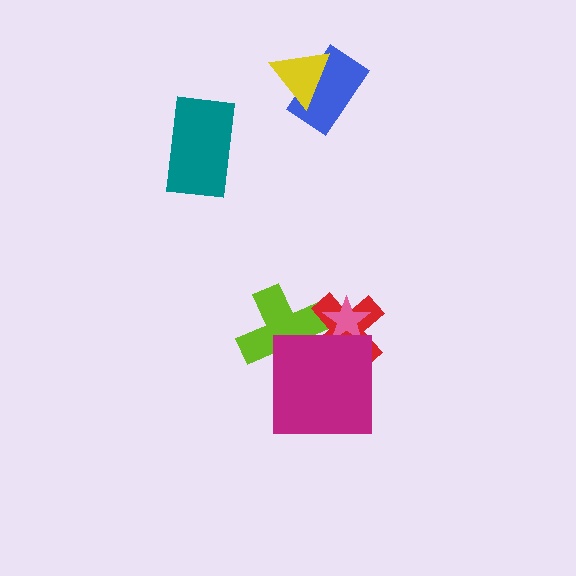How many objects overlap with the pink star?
2 objects overlap with the pink star.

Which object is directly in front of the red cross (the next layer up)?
The pink star is directly in front of the red cross.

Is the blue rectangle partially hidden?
Yes, it is partially covered by another shape.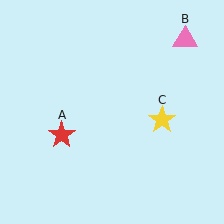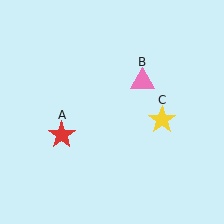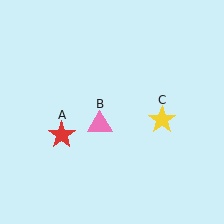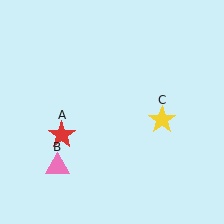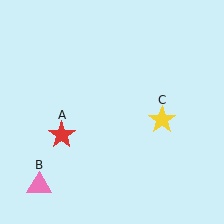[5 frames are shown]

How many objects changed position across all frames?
1 object changed position: pink triangle (object B).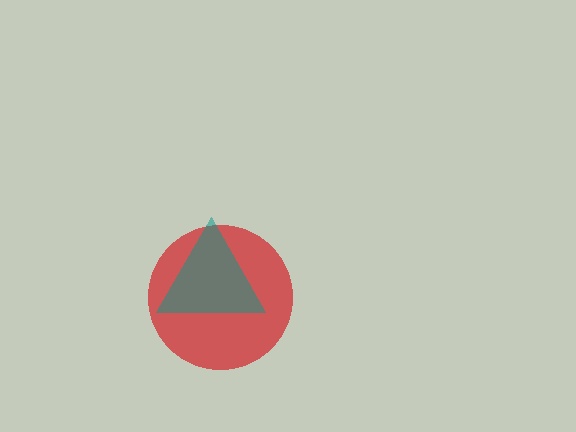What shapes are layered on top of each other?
The layered shapes are: a red circle, a teal triangle.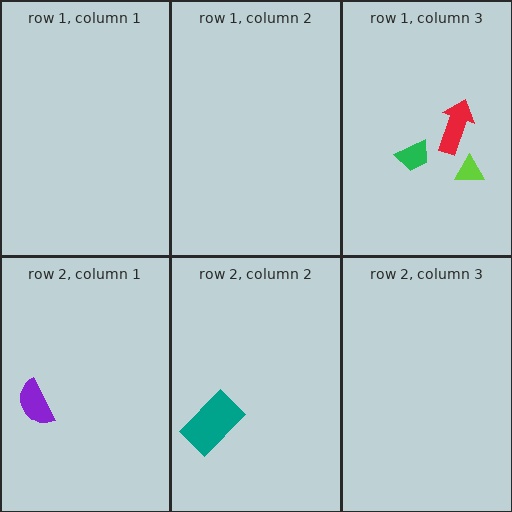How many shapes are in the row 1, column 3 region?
3.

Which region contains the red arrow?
The row 1, column 3 region.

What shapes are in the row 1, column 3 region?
The green trapezoid, the red arrow, the lime triangle.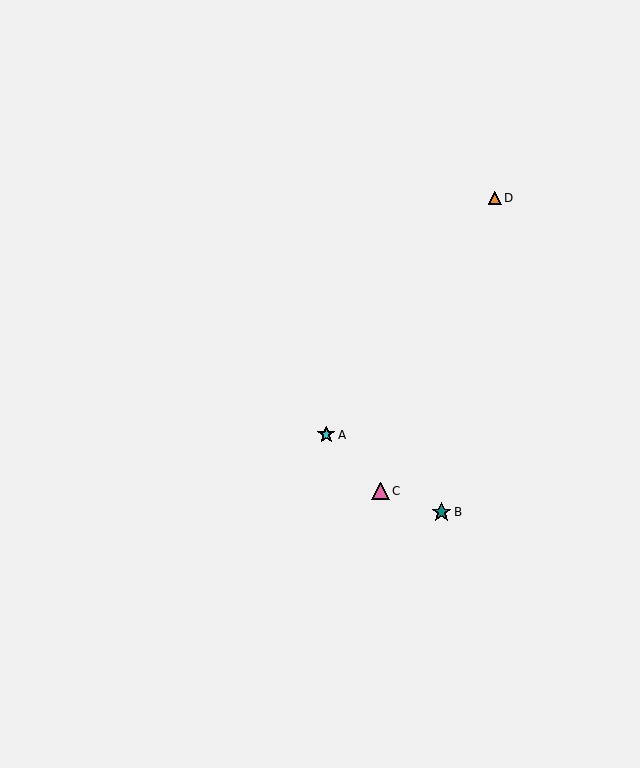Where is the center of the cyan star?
The center of the cyan star is at (326, 435).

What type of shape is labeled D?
Shape D is an orange triangle.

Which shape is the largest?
The teal star (labeled B) is the largest.